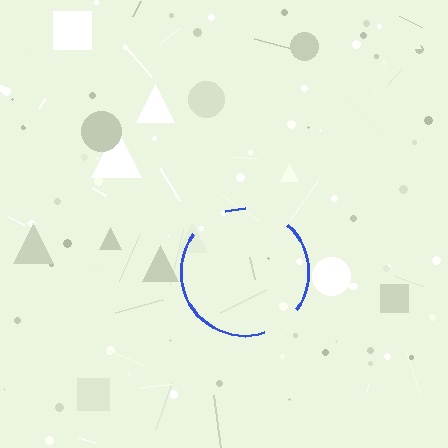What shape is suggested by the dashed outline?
The dashed outline suggests a circle.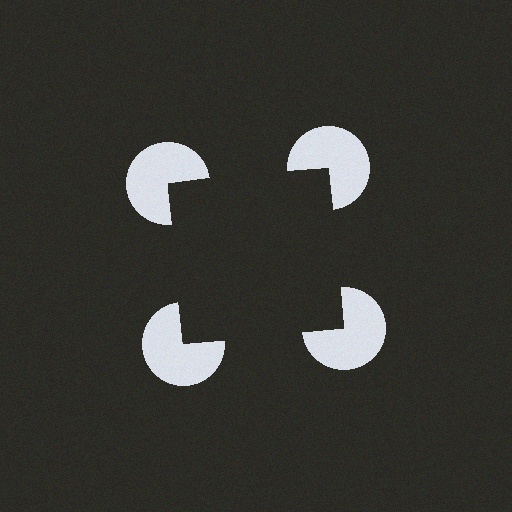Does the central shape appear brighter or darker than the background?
It typically appears slightly darker than the background, even though no actual brightness change is drawn.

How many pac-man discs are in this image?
There are 4 — one at each vertex of the illusory square.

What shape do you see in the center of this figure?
An illusory square — its edges are inferred from the aligned wedge cuts in the pac-man discs, not physically drawn.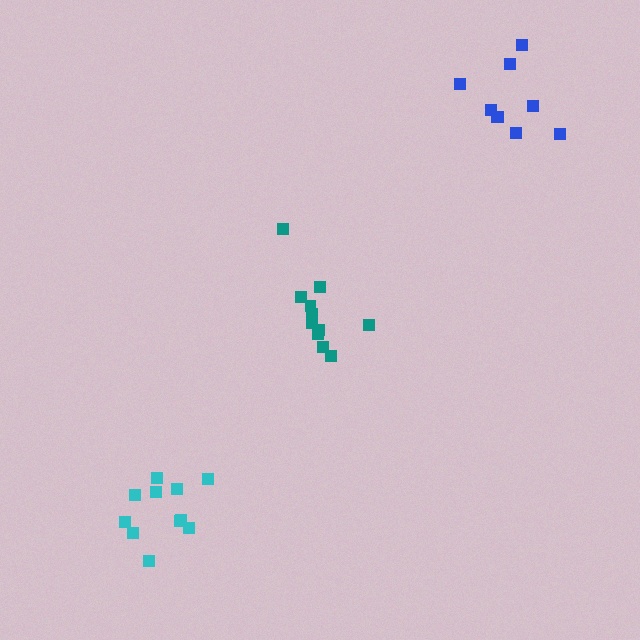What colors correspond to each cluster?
The clusters are colored: blue, cyan, teal.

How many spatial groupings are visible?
There are 3 spatial groupings.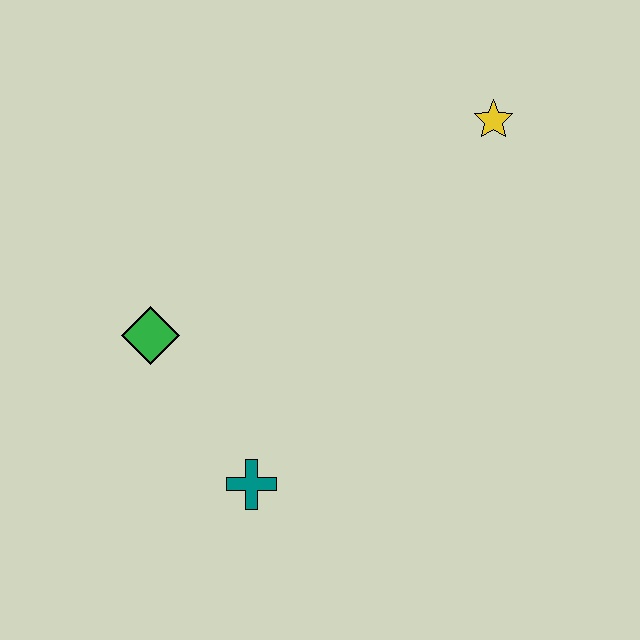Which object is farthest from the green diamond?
The yellow star is farthest from the green diamond.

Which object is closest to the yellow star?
The green diamond is closest to the yellow star.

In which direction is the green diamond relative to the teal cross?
The green diamond is above the teal cross.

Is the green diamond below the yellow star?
Yes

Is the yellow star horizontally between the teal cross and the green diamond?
No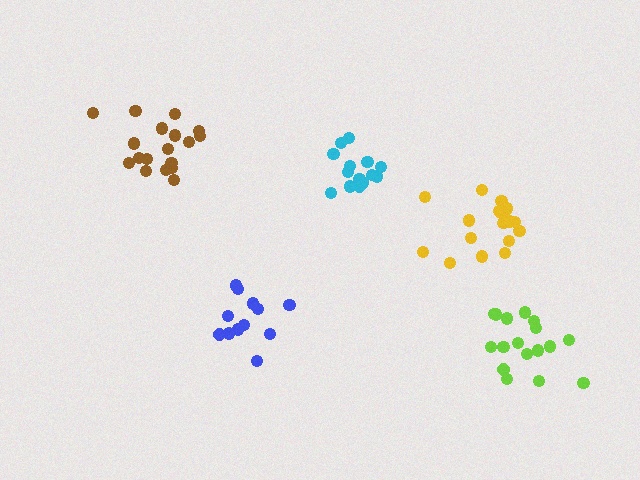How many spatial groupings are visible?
There are 5 spatial groupings.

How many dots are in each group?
Group 1: 18 dots, Group 2: 14 dots, Group 3: 17 dots, Group 4: 18 dots, Group 5: 12 dots (79 total).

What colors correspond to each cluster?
The clusters are colored: yellow, cyan, lime, brown, blue.